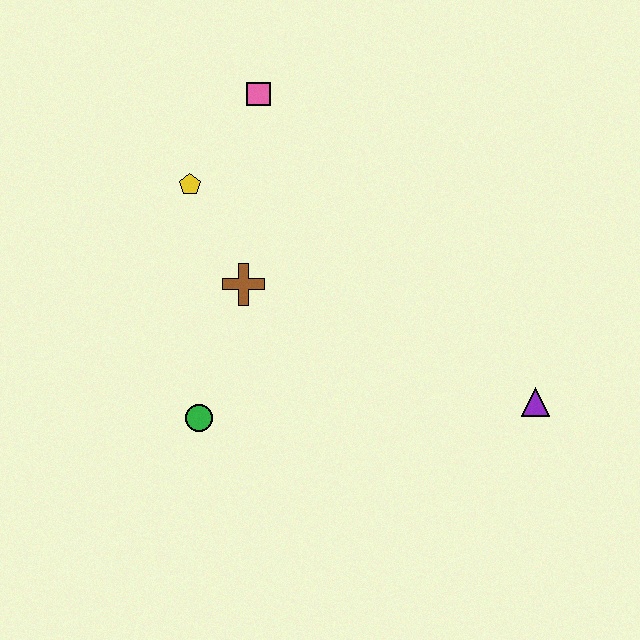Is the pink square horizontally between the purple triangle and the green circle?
Yes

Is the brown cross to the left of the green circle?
No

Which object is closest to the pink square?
The yellow pentagon is closest to the pink square.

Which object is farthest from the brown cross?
The purple triangle is farthest from the brown cross.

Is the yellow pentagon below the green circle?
No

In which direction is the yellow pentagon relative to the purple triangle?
The yellow pentagon is to the left of the purple triangle.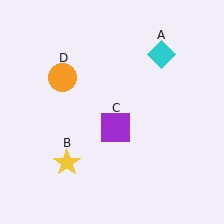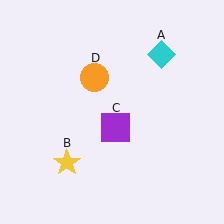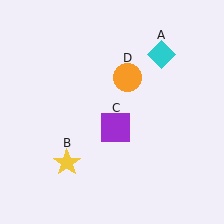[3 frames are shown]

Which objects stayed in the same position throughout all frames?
Cyan diamond (object A) and yellow star (object B) and purple square (object C) remained stationary.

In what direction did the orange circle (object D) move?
The orange circle (object D) moved right.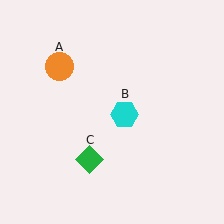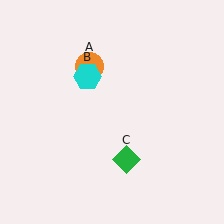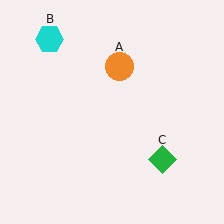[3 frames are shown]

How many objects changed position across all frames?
3 objects changed position: orange circle (object A), cyan hexagon (object B), green diamond (object C).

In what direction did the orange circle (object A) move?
The orange circle (object A) moved right.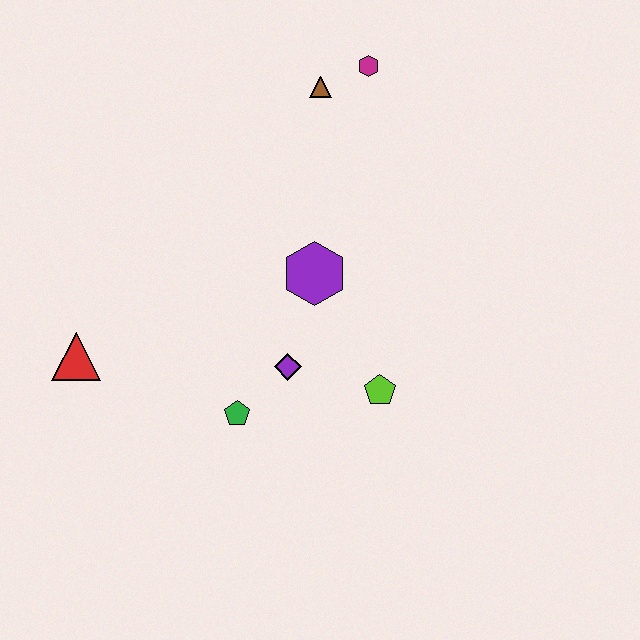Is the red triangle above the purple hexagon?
No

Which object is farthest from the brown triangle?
The red triangle is farthest from the brown triangle.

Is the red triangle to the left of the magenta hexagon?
Yes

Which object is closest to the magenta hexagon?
The brown triangle is closest to the magenta hexagon.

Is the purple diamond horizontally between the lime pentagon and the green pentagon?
Yes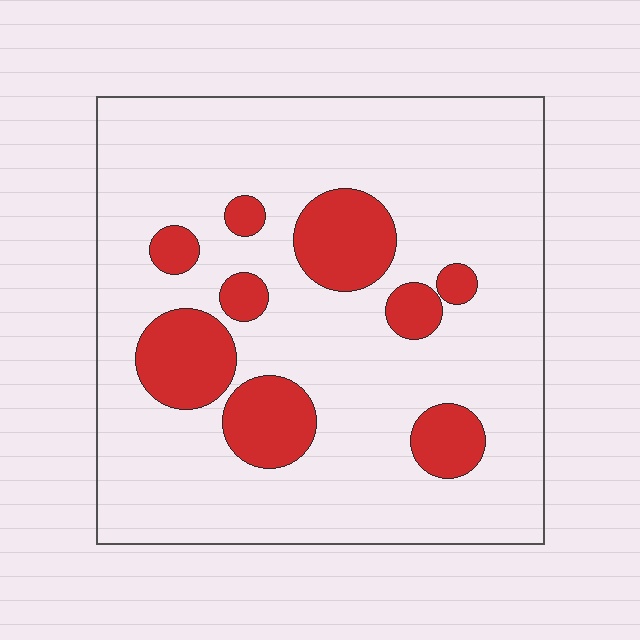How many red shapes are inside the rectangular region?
9.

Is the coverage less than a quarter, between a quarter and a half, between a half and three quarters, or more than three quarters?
Less than a quarter.